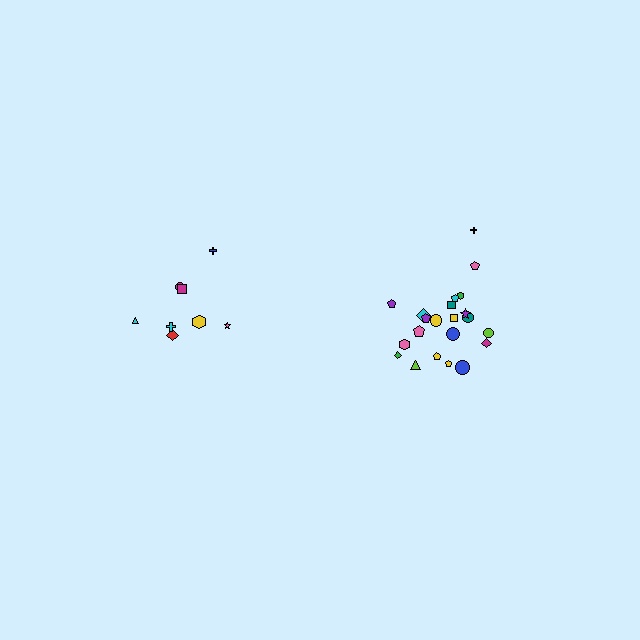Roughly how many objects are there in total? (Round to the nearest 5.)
Roughly 30 objects in total.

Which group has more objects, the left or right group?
The right group.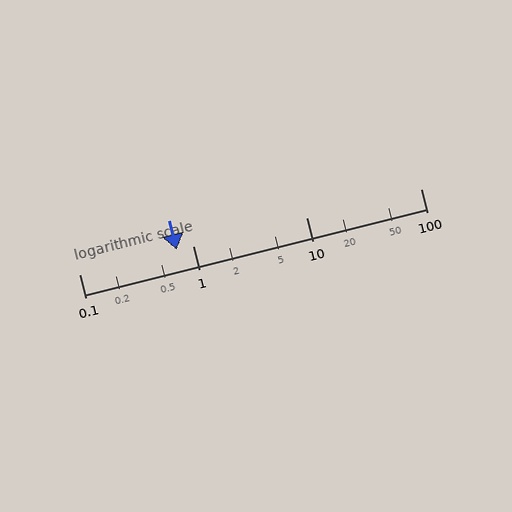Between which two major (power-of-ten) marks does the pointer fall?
The pointer is between 0.1 and 1.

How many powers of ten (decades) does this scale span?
The scale spans 3 decades, from 0.1 to 100.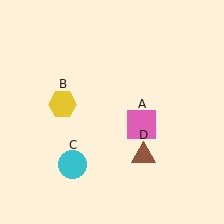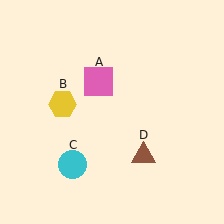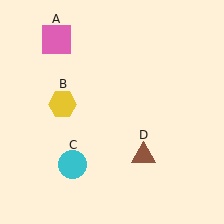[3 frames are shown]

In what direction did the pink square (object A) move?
The pink square (object A) moved up and to the left.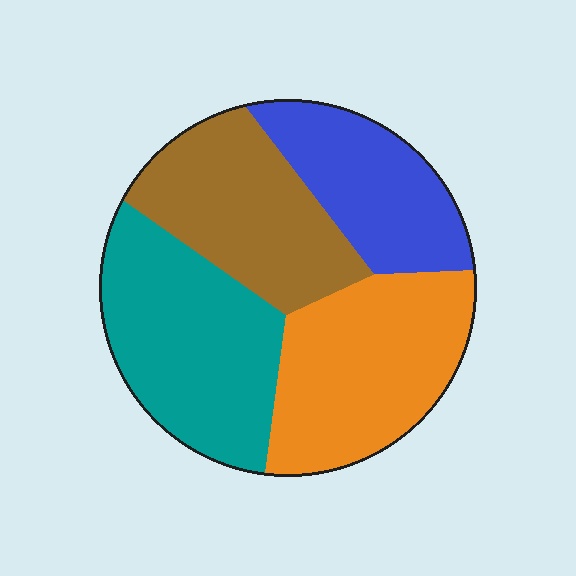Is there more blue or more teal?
Teal.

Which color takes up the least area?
Blue, at roughly 20%.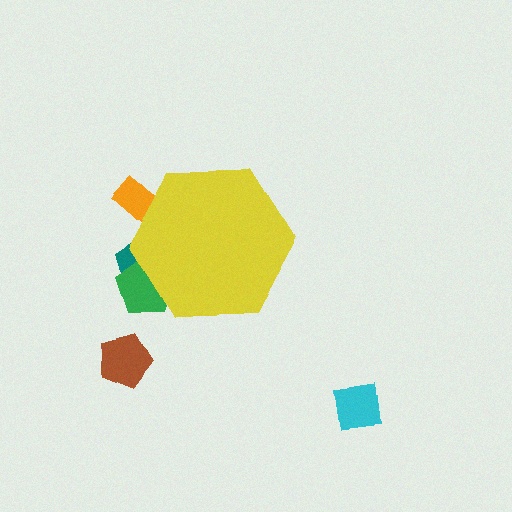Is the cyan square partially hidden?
No, the cyan square is fully visible.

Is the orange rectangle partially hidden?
Yes, the orange rectangle is partially hidden behind the yellow hexagon.